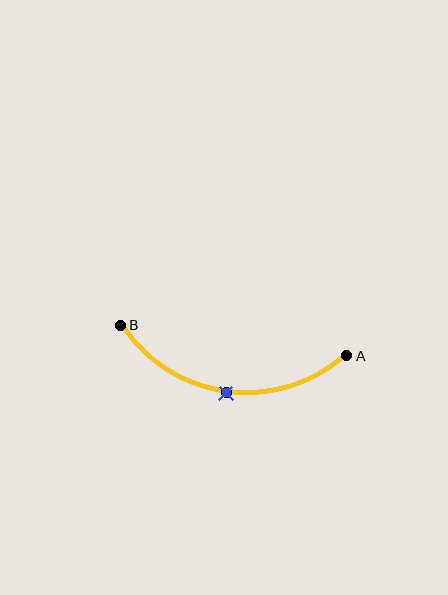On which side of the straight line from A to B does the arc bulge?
The arc bulges below the straight line connecting A and B.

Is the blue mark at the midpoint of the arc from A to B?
Yes. The blue mark lies on the arc at equal arc-length from both A and B — it is the arc midpoint.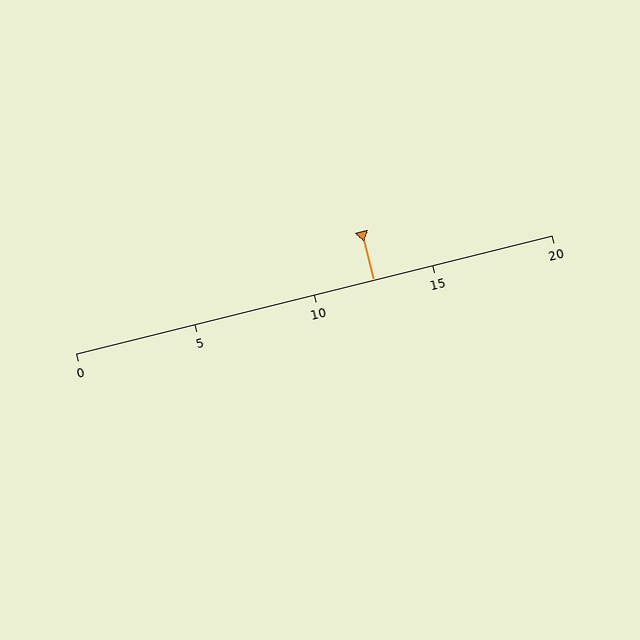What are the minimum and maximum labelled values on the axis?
The axis runs from 0 to 20.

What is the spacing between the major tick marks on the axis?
The major ticks are spaced 5 apart.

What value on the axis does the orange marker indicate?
The marker indicates approximately 12.5.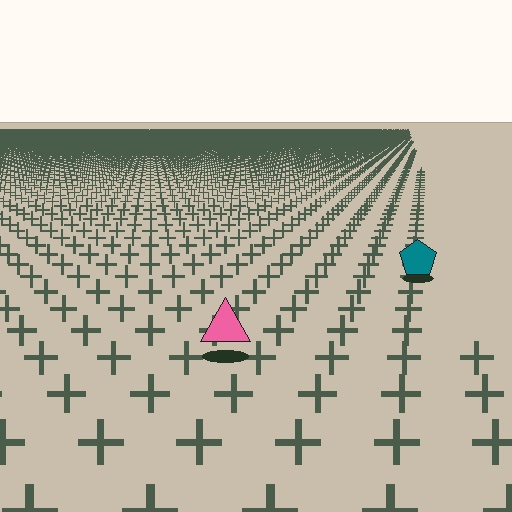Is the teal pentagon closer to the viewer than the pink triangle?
No. The pink triangle is closer — you can tell from the texture gradient: the ground texture is coarser near it.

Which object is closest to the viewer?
The pink triangle is closest. The texture marks near it are larger and more spread out.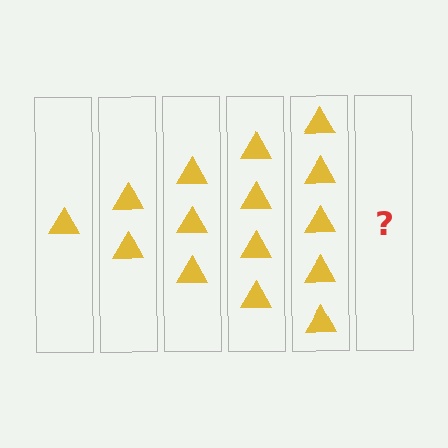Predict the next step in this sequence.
The next step is 6 triangles.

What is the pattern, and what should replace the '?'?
The pattern is that each step adds one more triangle. The '?' should be 6 triangles.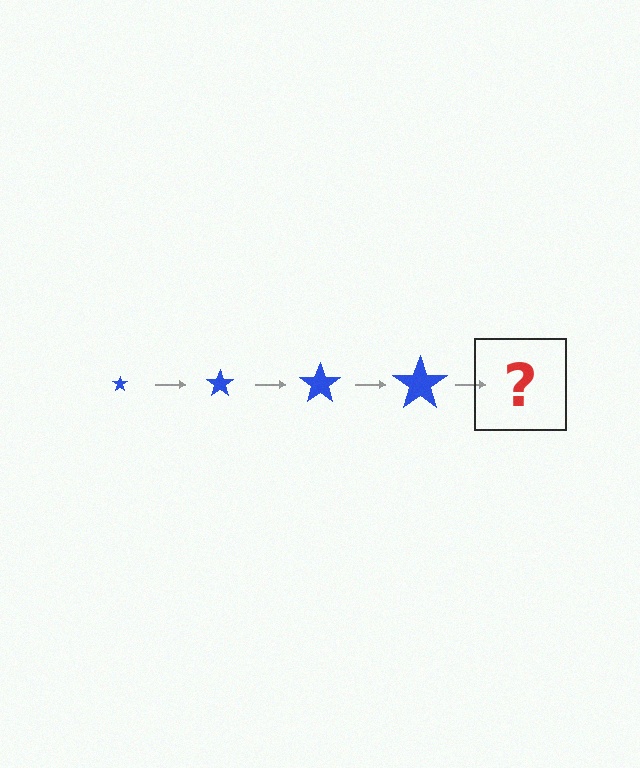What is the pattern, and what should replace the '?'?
The pattern is that the star gets progressively larger each step. The '?' should be a blue star, larger than the previous one.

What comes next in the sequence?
The next element should be a blue star, larger than the previous one.